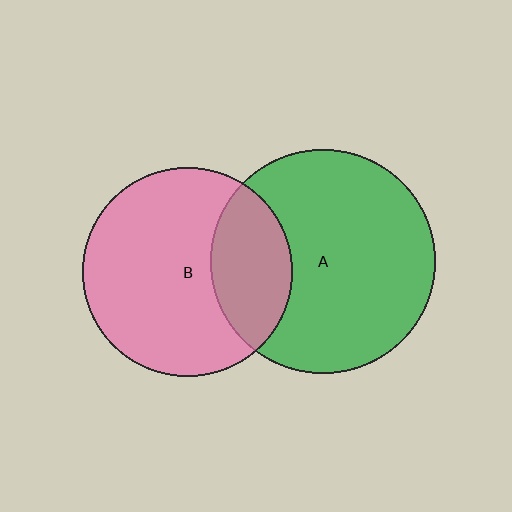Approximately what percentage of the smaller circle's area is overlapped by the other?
Approximately 30%.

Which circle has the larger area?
Circle A (green).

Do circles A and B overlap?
Yes.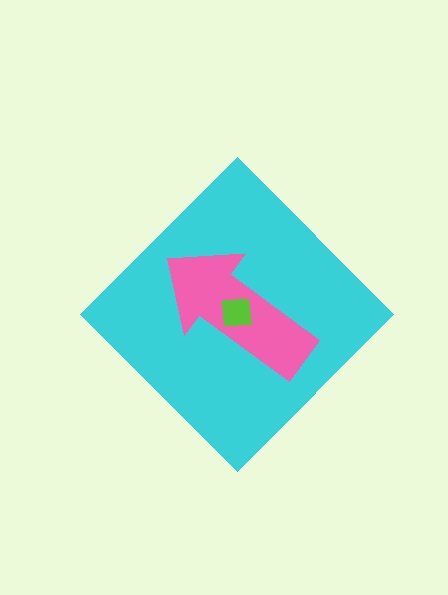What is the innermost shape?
The lime square.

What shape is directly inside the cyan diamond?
The pink arrow.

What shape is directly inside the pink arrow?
The lime square.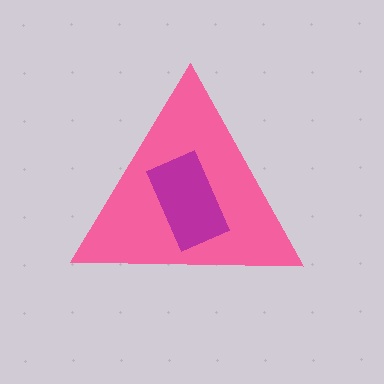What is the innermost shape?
The magenta rectangle.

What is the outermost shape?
The pink triangle.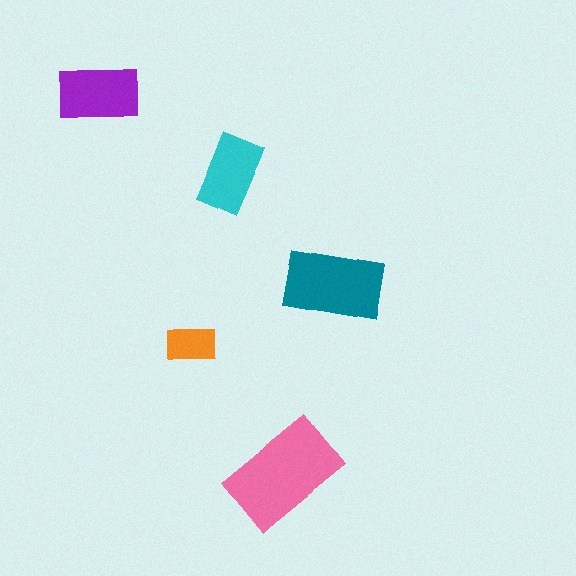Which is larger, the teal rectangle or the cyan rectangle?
The teal one.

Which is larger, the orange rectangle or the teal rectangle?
The teal one.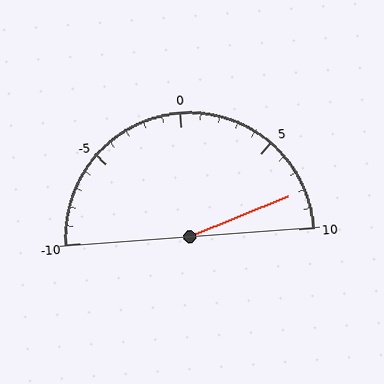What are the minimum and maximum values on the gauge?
The gauge ranges from -10 to 10.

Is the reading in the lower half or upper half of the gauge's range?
The reading is in the upper half of the range (-10 to 10).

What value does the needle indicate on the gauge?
The needle indicates approximately 8.